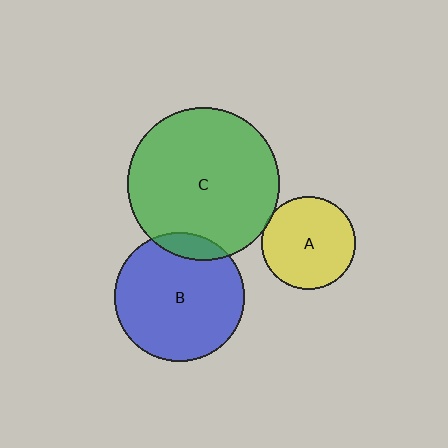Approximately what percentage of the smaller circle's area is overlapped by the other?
Approximately 10%.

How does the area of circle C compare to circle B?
Approximately 1.4 times.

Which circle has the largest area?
Circle C (green).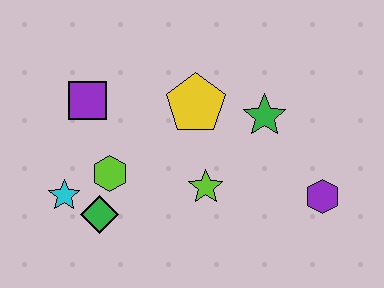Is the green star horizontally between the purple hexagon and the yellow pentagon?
Yes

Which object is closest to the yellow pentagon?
The green star is closest to the yellow pentagon.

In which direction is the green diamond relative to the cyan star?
The green diamond is to the right of the cyan star.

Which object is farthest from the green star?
The cyan star is farthest from the green star.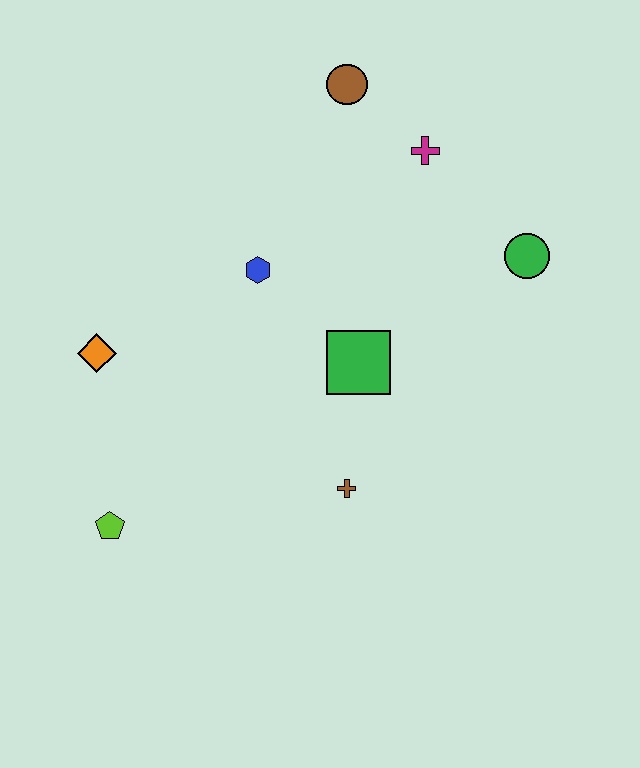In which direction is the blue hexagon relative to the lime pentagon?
The blue hexagon is above the lime pentagon.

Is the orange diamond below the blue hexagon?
Yes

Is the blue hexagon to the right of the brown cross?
No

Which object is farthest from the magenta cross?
The lime pentagon is farthest from the magenta cross.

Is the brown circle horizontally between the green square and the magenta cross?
No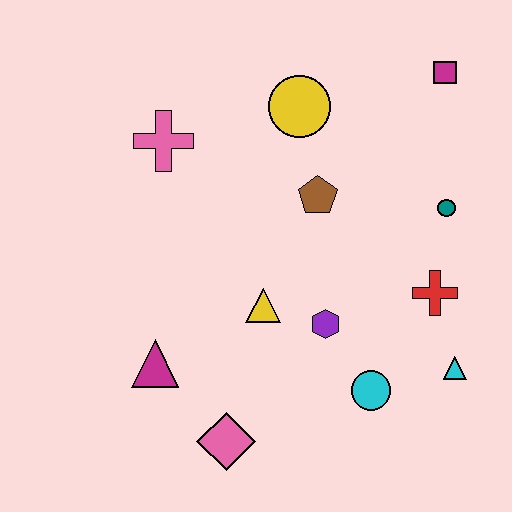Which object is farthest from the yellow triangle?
The magenta square is farthest from the yellow triangle.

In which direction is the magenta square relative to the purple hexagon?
The magenta square is above the purple hexagon.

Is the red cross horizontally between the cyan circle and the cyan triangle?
Yes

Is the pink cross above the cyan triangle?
Yes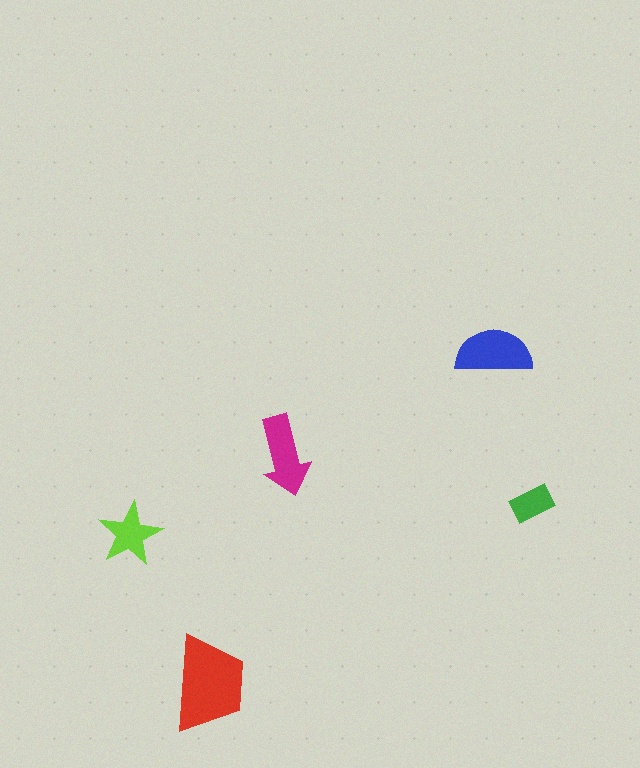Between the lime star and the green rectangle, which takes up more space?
The lime star.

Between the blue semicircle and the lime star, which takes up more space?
The blue semicircle.